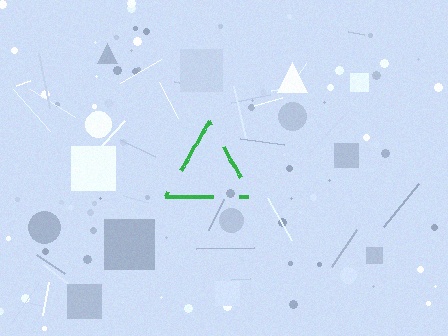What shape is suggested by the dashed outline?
The dashed outline suggests a triangle.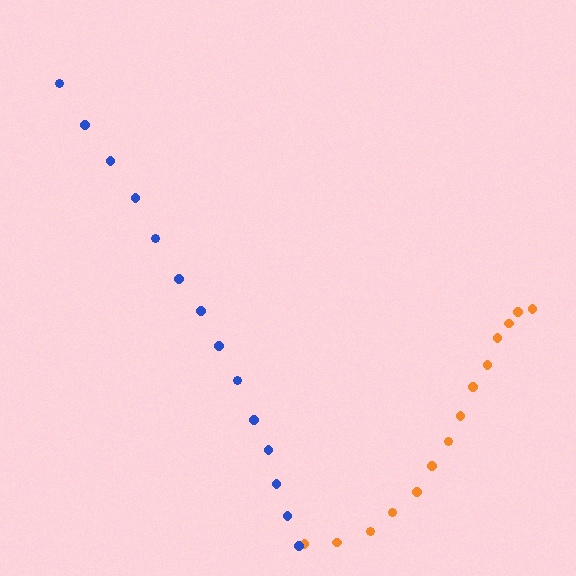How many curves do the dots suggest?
There are 2 distinct paths.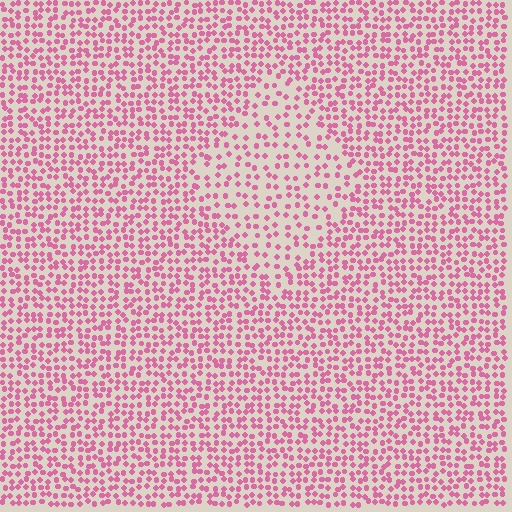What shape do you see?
I see a diamond.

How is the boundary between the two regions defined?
The boundary is defined by a change in element density (approximately 1.8x ratio). All elements are the same color, size, and shape.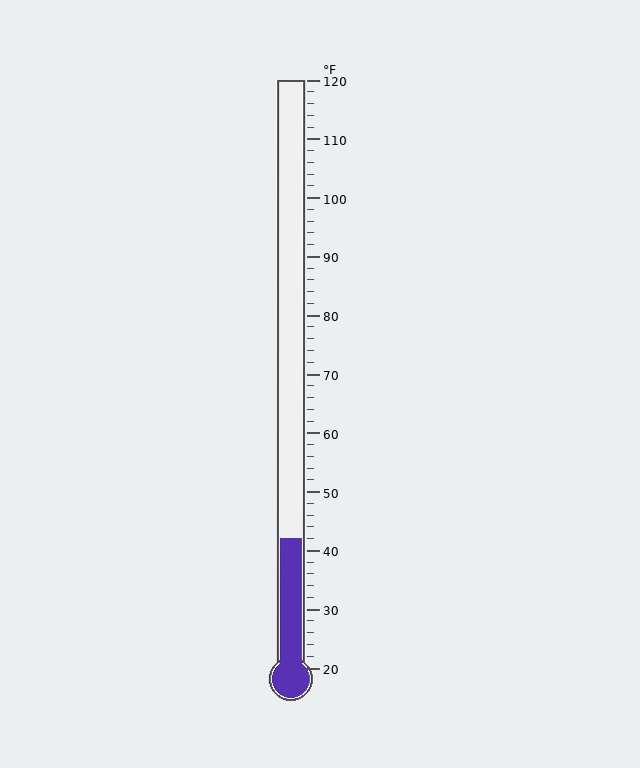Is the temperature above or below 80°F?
The temperature is below 80°F.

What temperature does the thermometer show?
The thermometer shows approximately 42°F.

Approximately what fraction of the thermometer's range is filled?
The thermometer is filled to approximately 20% of its range.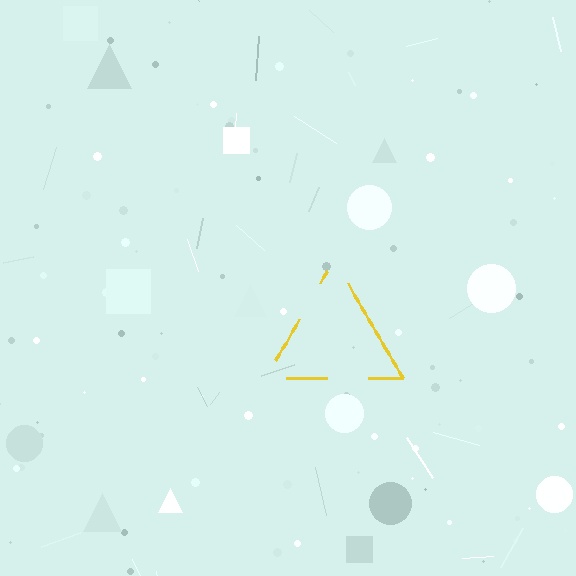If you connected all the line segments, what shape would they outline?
They would outline a triangle.